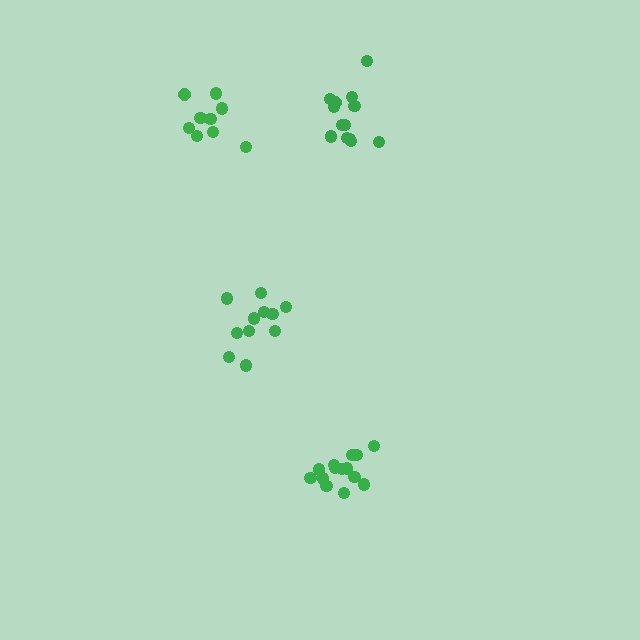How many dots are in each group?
Group 1: 13 dots, Group 2: 14 dots, Group 3: 11 dots, Group 4: 9 dots (47 total).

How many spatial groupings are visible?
There are 4 spatial groupings.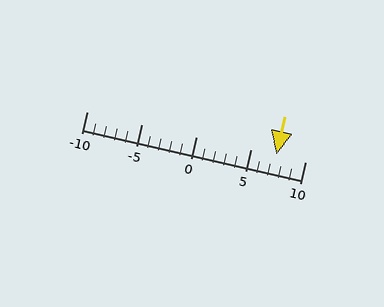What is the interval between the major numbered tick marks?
The major tick marks are spaced 5 units apart.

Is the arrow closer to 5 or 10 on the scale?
The arrow is closer to 5.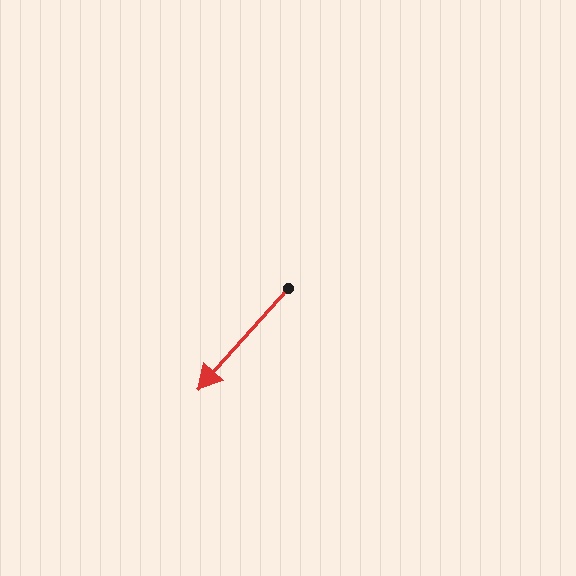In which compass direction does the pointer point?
Southwest.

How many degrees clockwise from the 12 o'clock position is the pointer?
Approximately 222 degrees.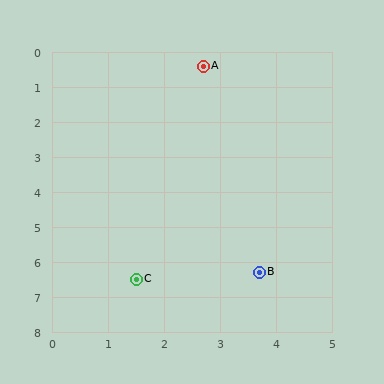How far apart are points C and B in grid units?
Points C and B are about 2.2 grid units apart.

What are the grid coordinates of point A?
Point A is at approximately (2.7, 0.4).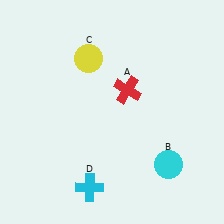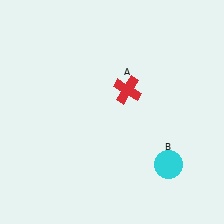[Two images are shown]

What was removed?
The cyan cross (D), the yellow circle (C) were removed in Image 2.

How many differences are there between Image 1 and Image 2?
There are 2 differences between the two images.